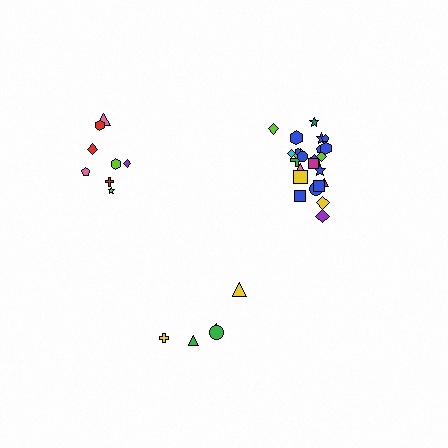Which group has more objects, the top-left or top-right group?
The top-right group.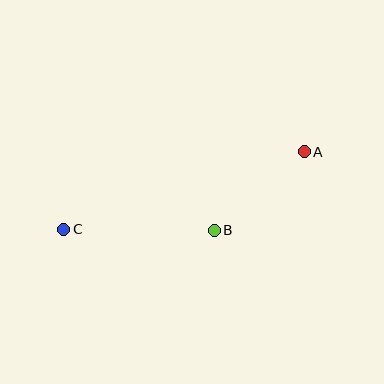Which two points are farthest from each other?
Points A and C are farthest from each other.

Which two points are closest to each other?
Points A and B are closest to each other.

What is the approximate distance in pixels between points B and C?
The distance between B and C is approximately 151 pixels.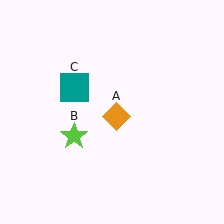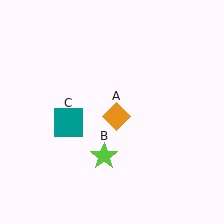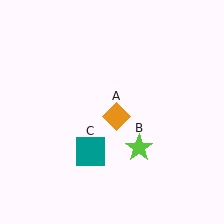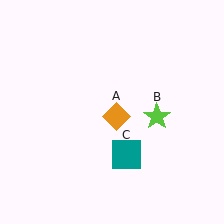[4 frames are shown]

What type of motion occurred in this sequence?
The lime star (object B), teal square (object C) rotated counterclockwise around the center of the scene.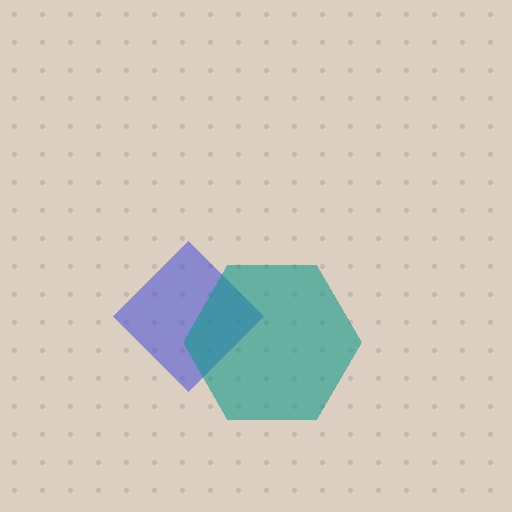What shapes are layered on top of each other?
The layered shapes are: a blue diamond, a teal hexagon.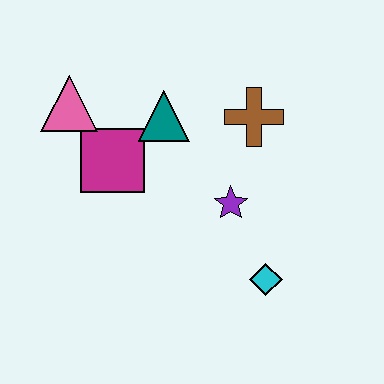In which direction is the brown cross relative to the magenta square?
The brown cross is to the right of the magenta square.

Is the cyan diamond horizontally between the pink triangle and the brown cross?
No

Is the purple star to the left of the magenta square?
No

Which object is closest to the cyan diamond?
The purple star is closest to the cyan diamond.